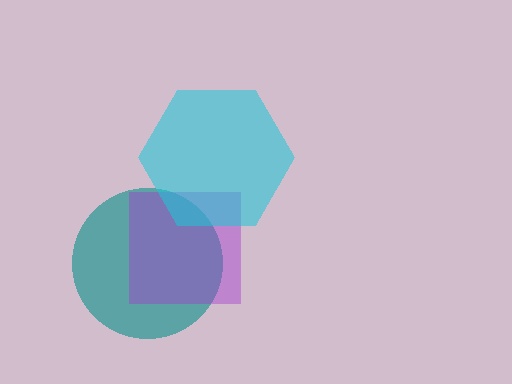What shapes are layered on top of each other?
The layered shapes are: a teal circle, a purple square, a cyan hexagon.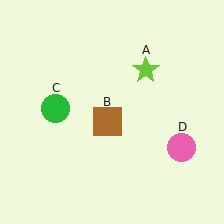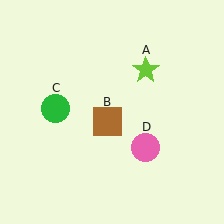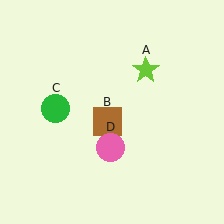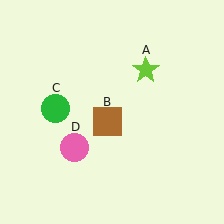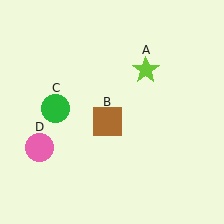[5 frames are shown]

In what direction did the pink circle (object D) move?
The pink circle (object D) moved left.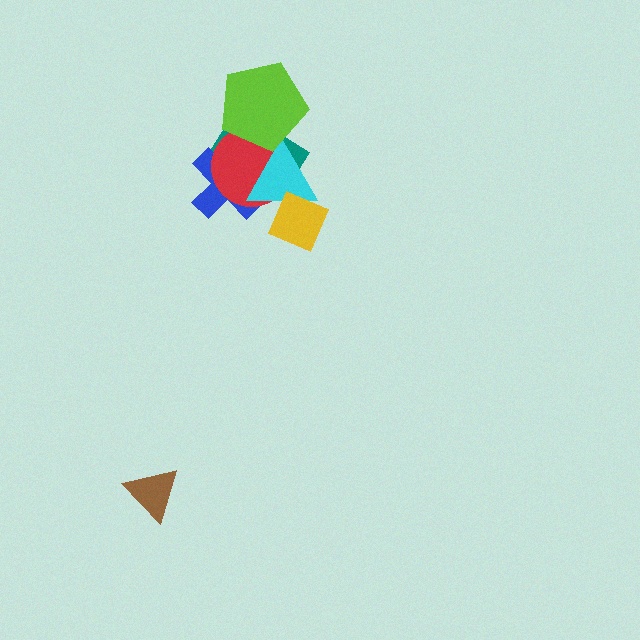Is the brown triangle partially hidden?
No, no other shape covers it.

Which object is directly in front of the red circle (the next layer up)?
The cyan triangle is directly in front of the red circle.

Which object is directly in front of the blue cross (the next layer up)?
The red circle is directly in front of the blue cross.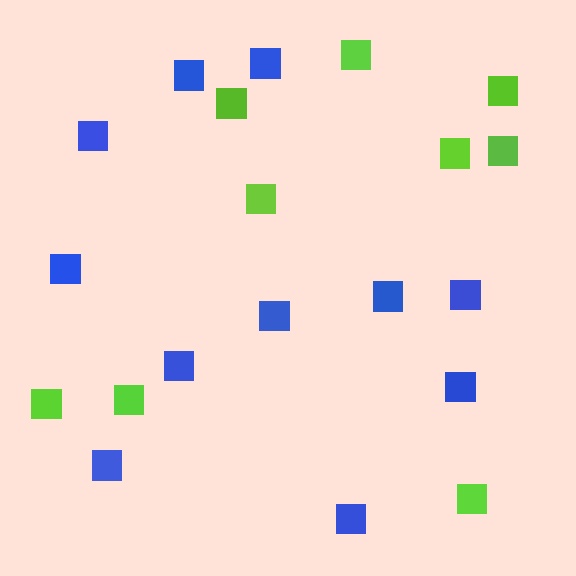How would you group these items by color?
There are 2 groups: one group of lime squares (9) and one group of blue squares (11).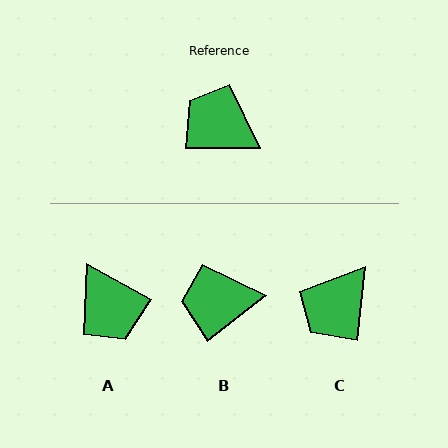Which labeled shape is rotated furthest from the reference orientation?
A, about 151 degrees away.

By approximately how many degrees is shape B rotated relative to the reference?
Approximately 38 degrees counter-clockwise.